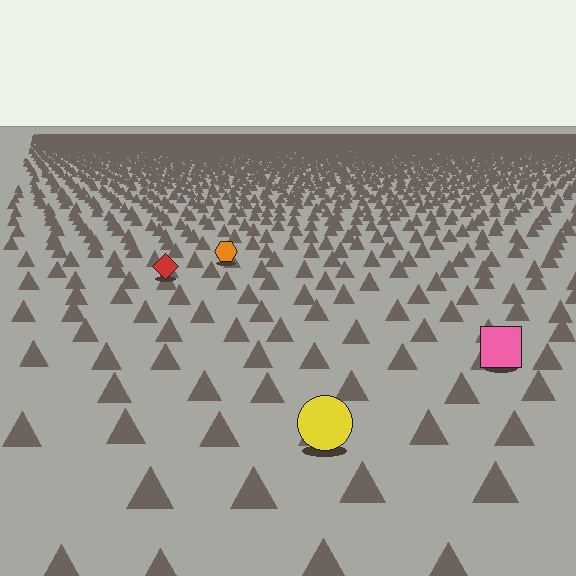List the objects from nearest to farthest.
From nearest to farthest: the yellow circle, the pink square, the red diamond, the orange hexagon.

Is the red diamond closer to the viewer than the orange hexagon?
Yes. The red diamond is closer — you can tell from the texture gradient: the ground texture is coarser near it.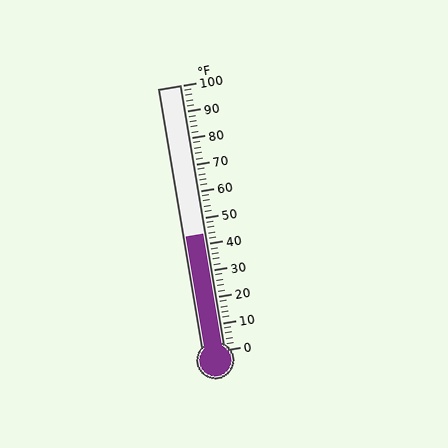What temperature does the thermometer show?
The thermometer shows approximately 44°F.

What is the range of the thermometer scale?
The thermometer scale ranges from 0°F to 100°F.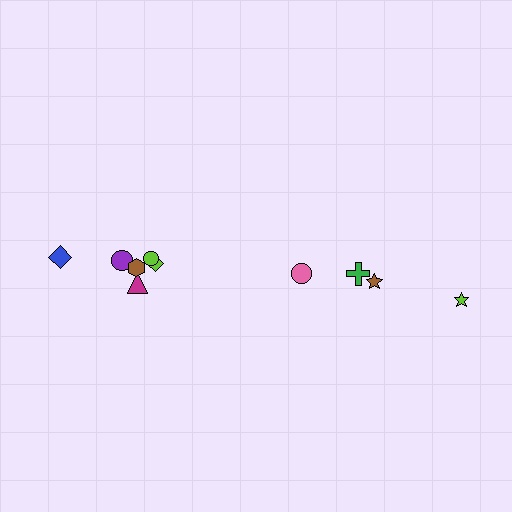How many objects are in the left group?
There are 6 objects.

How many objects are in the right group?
There are 4 objects.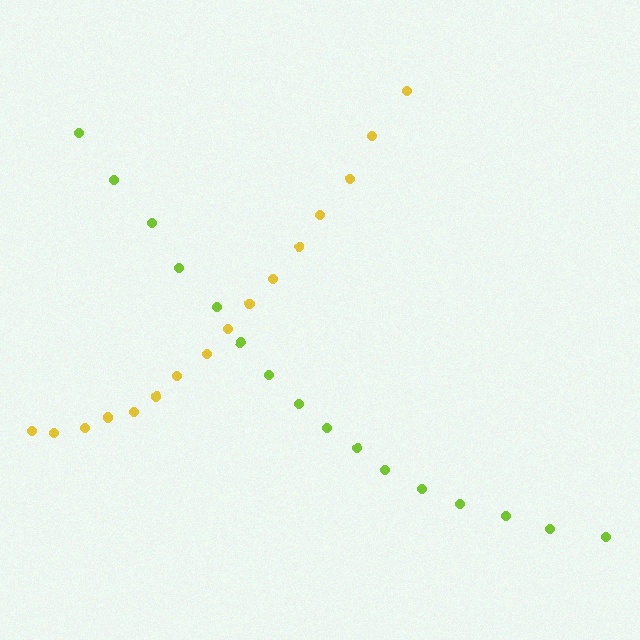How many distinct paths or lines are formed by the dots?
There are 2 distinct paths.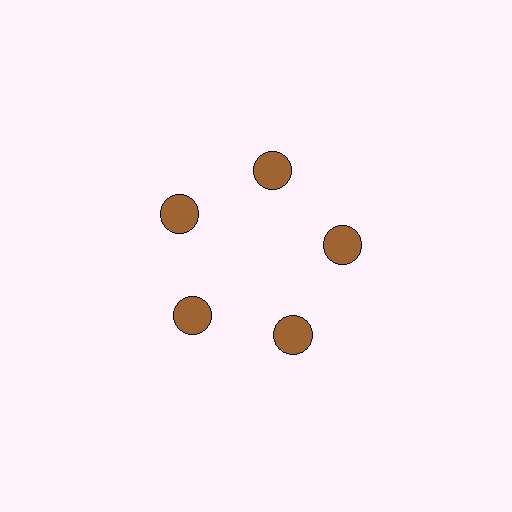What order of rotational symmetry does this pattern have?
This pattern has 5-fold rotational symmetry.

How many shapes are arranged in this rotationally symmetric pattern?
There are 5 shapes, arranged in 5 groups of 1.